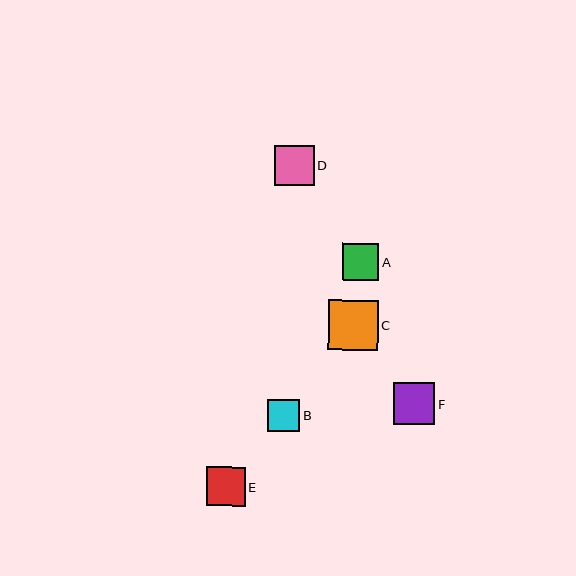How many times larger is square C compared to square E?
Square C is approximately 1.3 times the size of square E.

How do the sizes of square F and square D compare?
Square F and square D are approximately the same size.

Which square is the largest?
Square C is the largest with a size of approximately 50 pixels.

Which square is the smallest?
Square B is the smallest with a size of approximately 32 pixels.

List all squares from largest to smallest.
From largest to smallest: C, F, D, E, A, B.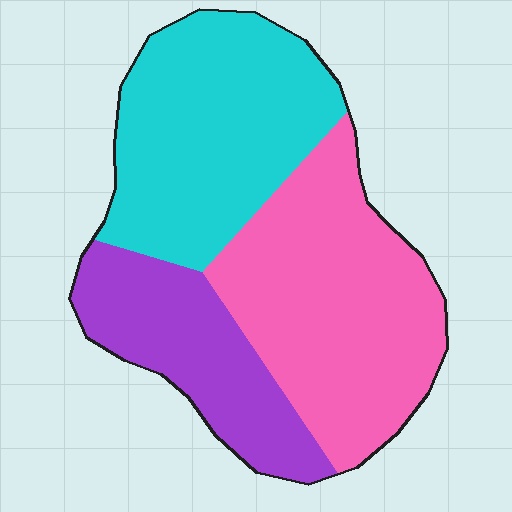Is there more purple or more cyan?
Cyan.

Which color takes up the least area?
Purple, at roughly 25%.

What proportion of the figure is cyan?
Cyan takes up between a third and a half of the figure.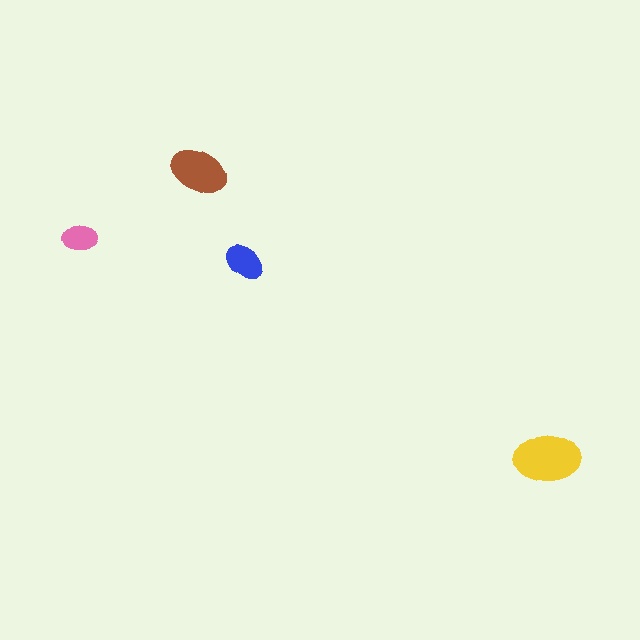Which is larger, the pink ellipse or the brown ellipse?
The brown one.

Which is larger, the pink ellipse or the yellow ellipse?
The yellow one.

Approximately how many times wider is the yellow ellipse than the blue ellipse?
About 1.5 times wider.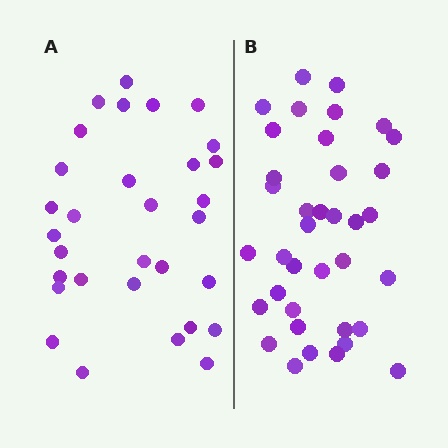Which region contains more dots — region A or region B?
Region B (the right region) has more dots.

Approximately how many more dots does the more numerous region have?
Region B has about 6 more dots than region A.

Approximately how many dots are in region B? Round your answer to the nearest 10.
About 40 dots. (The exact count is 37, which rounds to 40.)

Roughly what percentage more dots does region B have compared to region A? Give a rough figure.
About 20% more.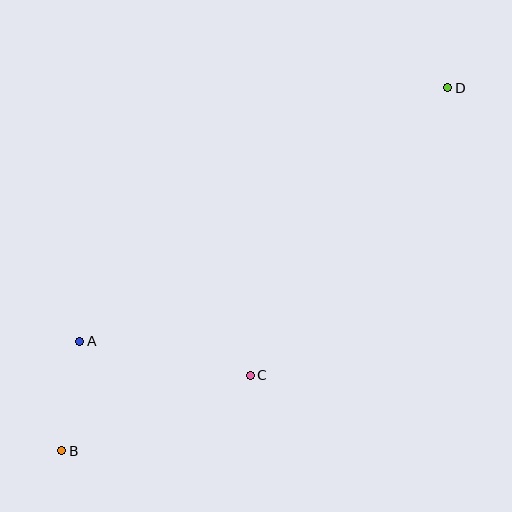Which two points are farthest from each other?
Points B and D are farthest from each other.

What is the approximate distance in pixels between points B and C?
The distance between B and C is approximately 203 pixels.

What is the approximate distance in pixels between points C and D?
The distance between C and D is approximately 349 pixels.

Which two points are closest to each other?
Points A and B are closest to each other.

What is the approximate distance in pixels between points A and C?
The distance between A and C is approximately 174 pixels.